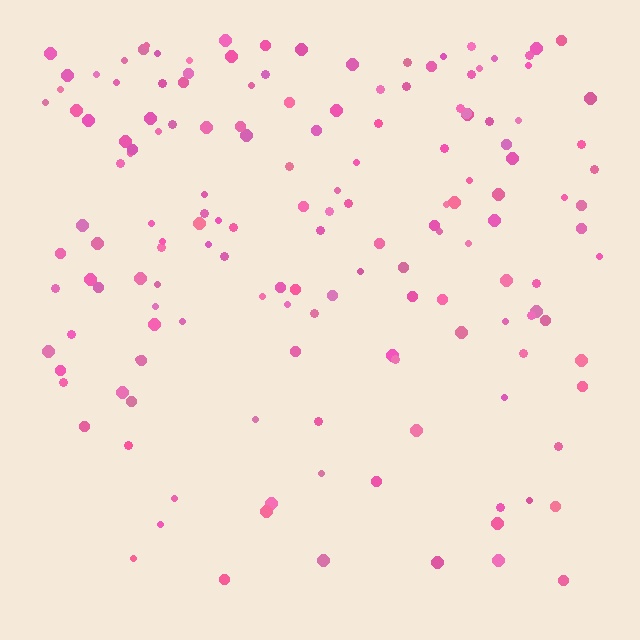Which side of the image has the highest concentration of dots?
The top.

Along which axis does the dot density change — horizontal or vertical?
Vertical.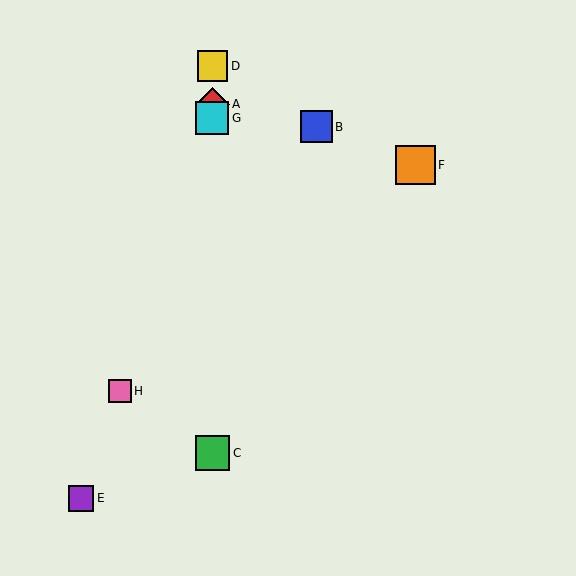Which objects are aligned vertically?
Objects A, C, D, G are aligned vertically.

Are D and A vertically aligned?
Yes, both are at x≈212.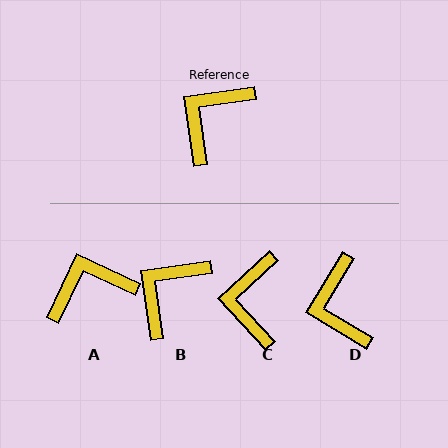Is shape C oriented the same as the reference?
No, it is off by about 35 degrees.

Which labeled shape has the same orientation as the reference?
B.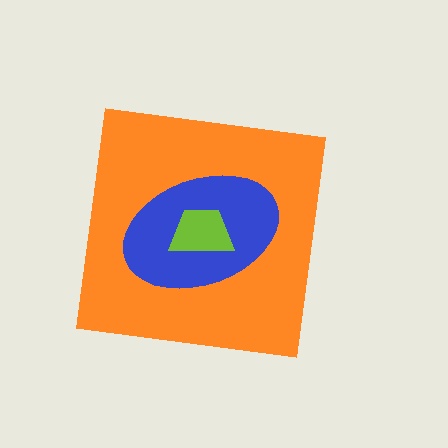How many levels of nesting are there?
3.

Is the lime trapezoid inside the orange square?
Yes.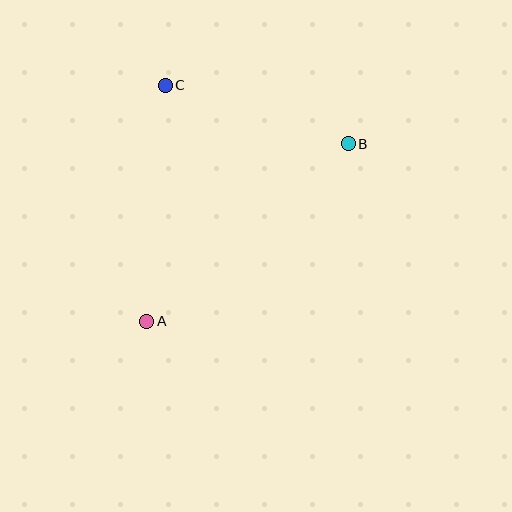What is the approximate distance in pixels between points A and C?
The distance between A and C is approximately 237 pixels.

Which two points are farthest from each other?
Points A and B are farthest from each other.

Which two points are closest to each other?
Points B and C are closest to each other.